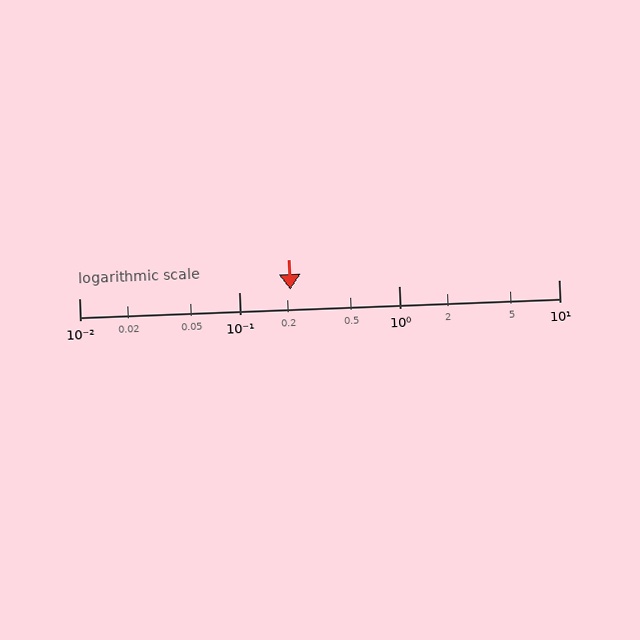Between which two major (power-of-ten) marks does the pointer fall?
The pointer is between 0.1 and 1.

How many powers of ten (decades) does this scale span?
The scale spans 3 decades, from 0.01 to 10.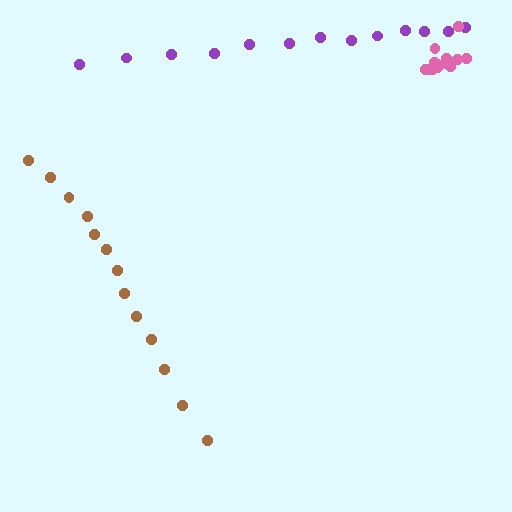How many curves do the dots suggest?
There are 3 distinct paths.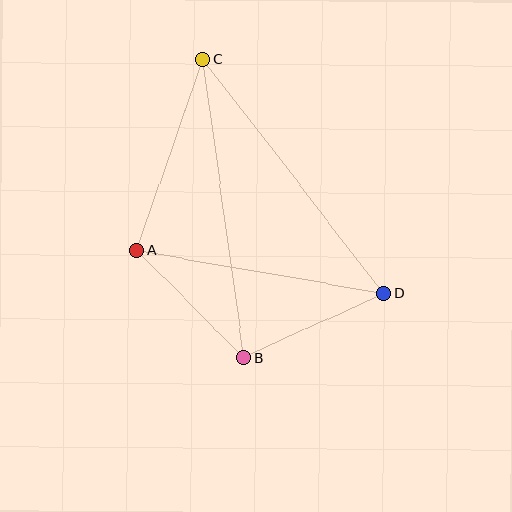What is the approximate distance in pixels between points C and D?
The distance between C and D is approximately 296 pixels.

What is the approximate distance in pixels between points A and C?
The distance between A and C is approximately 203 pixels.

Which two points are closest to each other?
Points A and B are closest to each other.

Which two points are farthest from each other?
Points B and C are farthest from each other.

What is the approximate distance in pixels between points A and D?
The distance between A and D is approximately 250 pixels.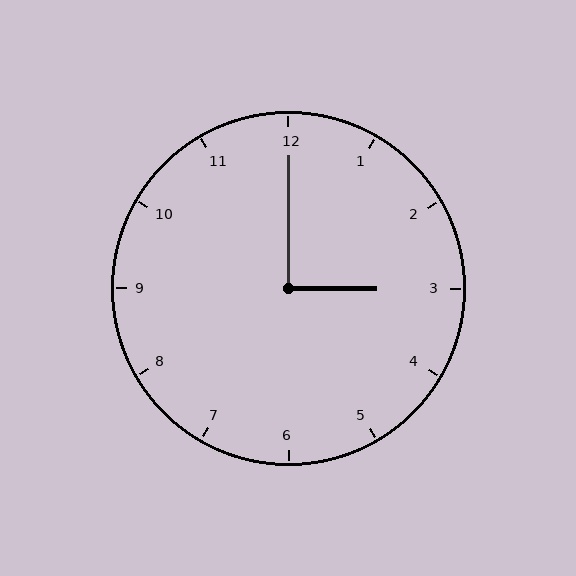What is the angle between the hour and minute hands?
Approximately 90 degrees.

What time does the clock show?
3:00.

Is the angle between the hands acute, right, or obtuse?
It is right.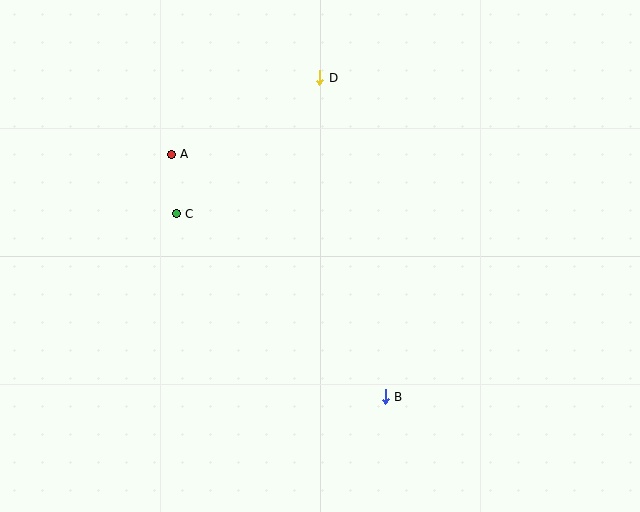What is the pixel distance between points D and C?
The distance between D and C is 198 pixels.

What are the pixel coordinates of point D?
Point D is at (320, 78).